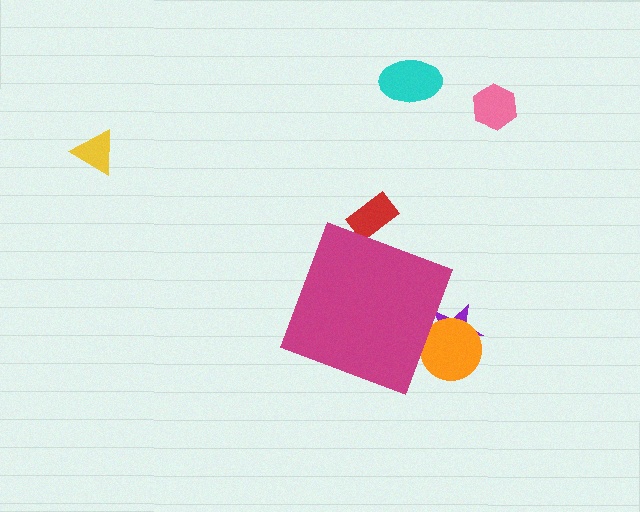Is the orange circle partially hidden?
Yes, the orange circle is partially hidden behind the magenta diamond.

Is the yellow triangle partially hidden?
No, the yellow triangle is fully visible.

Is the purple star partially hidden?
Yes, the purple star is partially hidden behind the magenta diamond.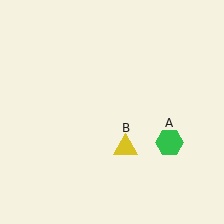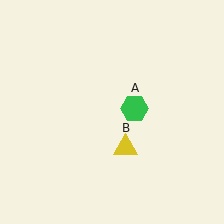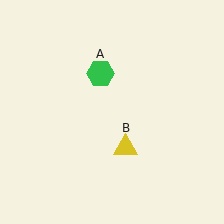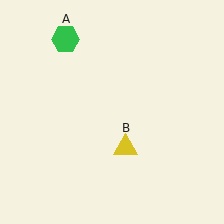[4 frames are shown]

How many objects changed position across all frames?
1 object changed position: green hexagon (object A).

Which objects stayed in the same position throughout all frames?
Yellow triangle (object B) remained stationary.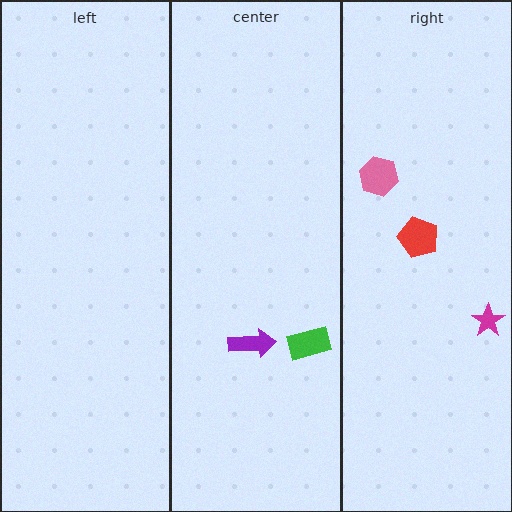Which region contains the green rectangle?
The center region.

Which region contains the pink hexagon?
The right region.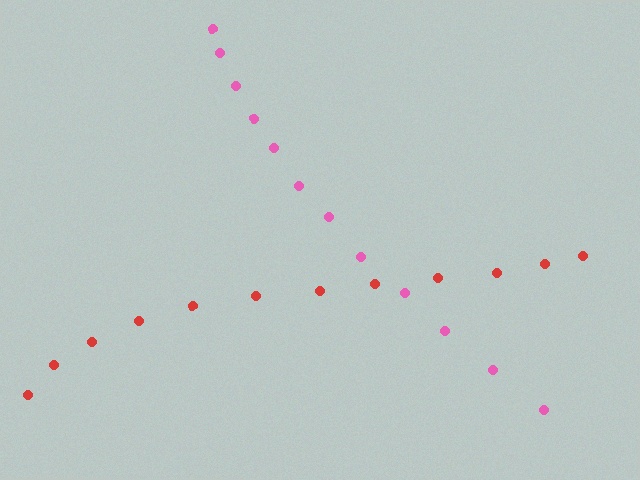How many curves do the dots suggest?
There are 2 distinct paths.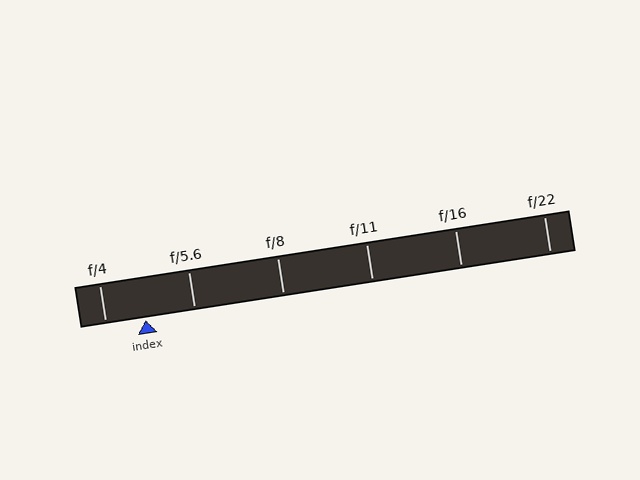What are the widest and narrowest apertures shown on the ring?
The widest aperture shown is f/4 and the narrowest is f/22.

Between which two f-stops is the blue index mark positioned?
The index mark is between f/4 and f/5.6.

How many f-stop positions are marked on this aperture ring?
There are 6 f-stop positions marked.